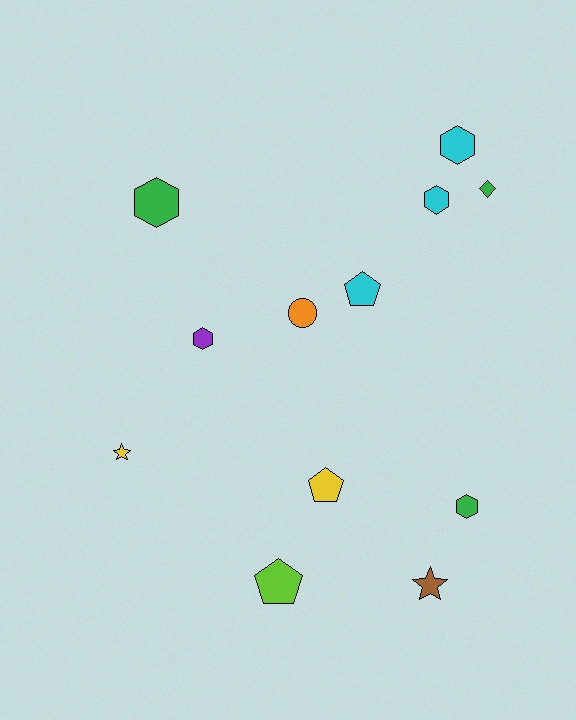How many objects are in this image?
There are 12 objects.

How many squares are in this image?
There are no squares.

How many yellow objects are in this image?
There are 2 yellow objects.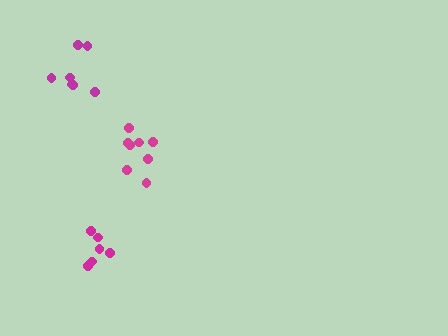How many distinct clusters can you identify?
There are 3 distinct clusters.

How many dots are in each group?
Group 1: 8 dots, Group 2: 6 dots, Group 3: 7 dots (21 total).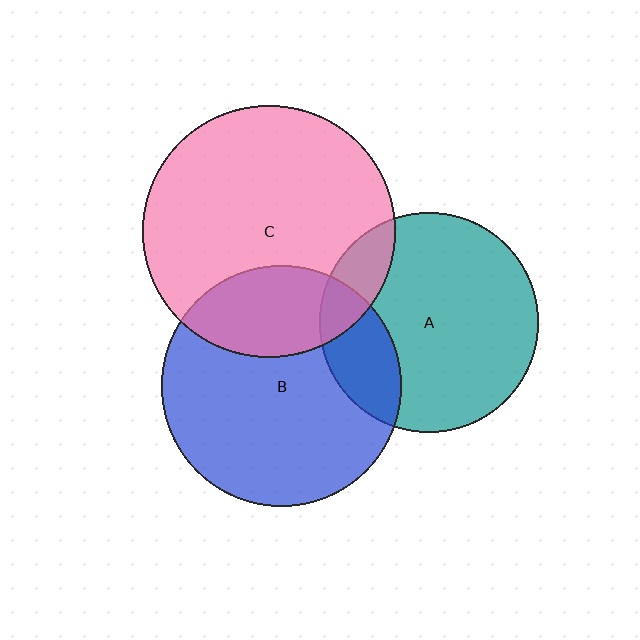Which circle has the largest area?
Circle C (pink).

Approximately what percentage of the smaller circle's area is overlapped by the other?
Approximately 25%.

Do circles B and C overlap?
Yes.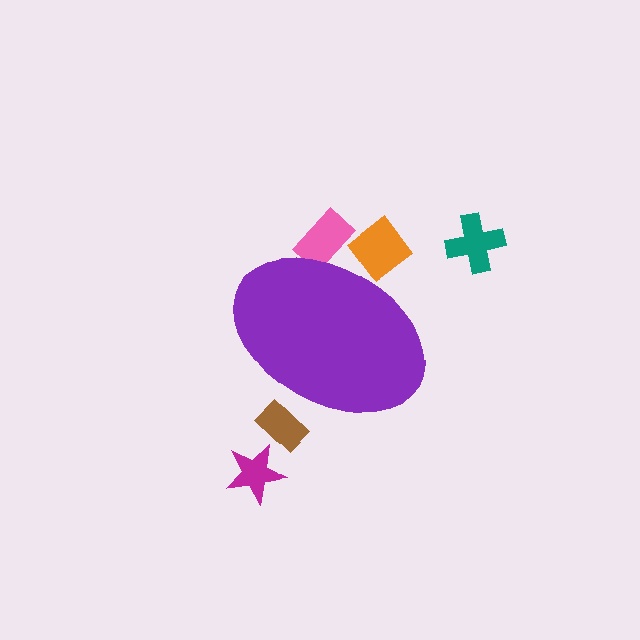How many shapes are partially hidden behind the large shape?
3 shapes are partially hidden.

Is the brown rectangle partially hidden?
Yes, the brown rectangle is partially hidden behind the purple ellipse.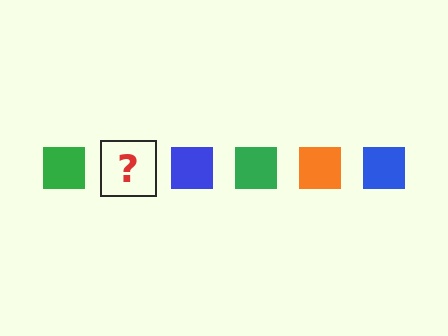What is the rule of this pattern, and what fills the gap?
The rule is that the pattern cycles through green, orange, blue squares. The gap should be filled with an orange square.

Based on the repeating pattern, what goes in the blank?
The blank should be an orange square.